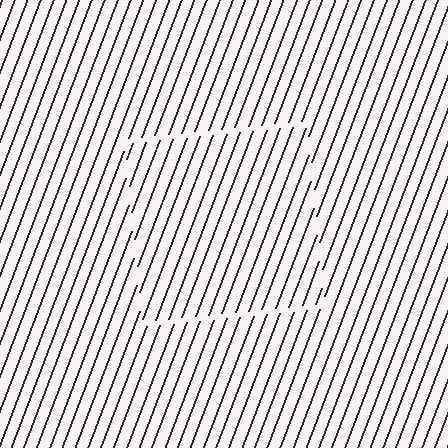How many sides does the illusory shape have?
4 sides — the line-ends trace a square.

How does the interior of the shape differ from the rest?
The interior of the shape contains the same grating, shifted by half a period — the contour is defined by the phase discontinuity where line-ends from the inner and outer gratings abut.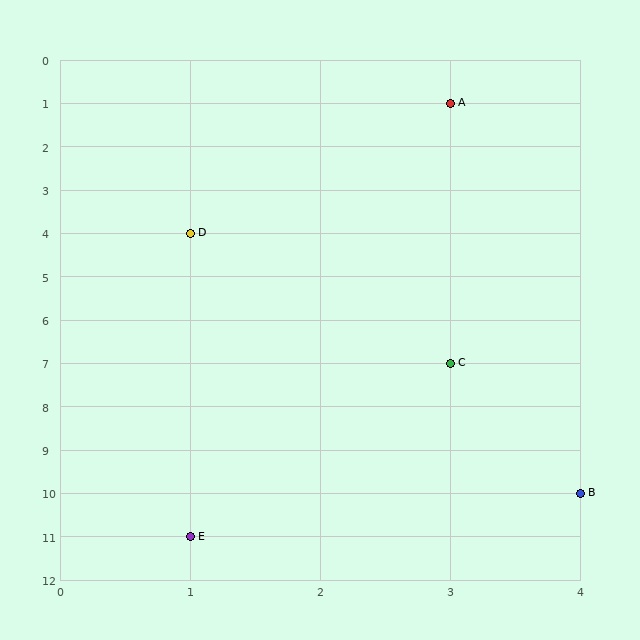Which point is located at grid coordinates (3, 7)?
Point C is at (3, 7).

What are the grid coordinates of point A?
Point A is at grid coordinates (3, 1).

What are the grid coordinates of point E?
Point E is at grid coordinates (1, 11).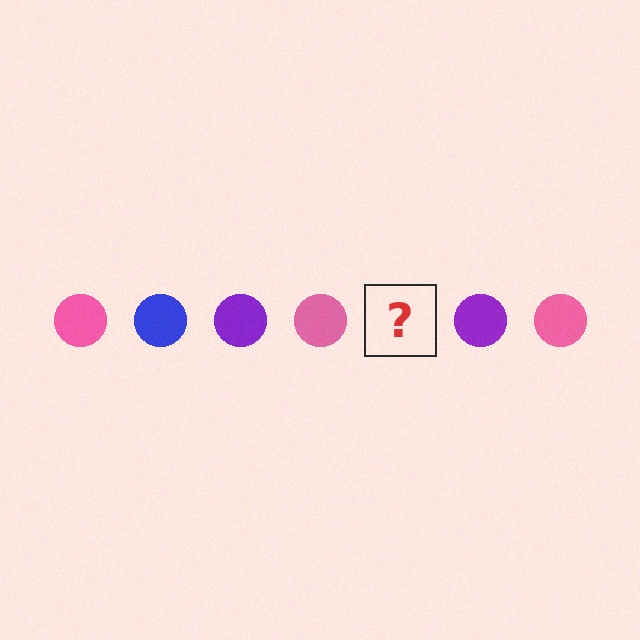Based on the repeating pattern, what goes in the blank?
The blank should be a blue circle.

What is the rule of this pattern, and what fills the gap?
The rule is that the pattern cycles through pink, blue, purple circles. The gap should be filled with a blue circle.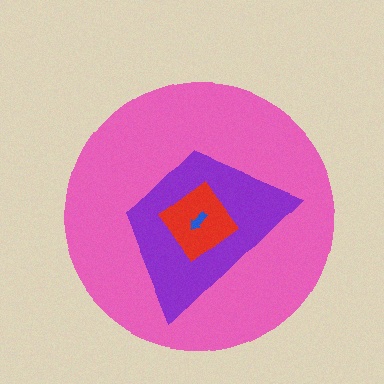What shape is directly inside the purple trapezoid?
The red diamond.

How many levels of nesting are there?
4.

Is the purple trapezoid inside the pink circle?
Yes.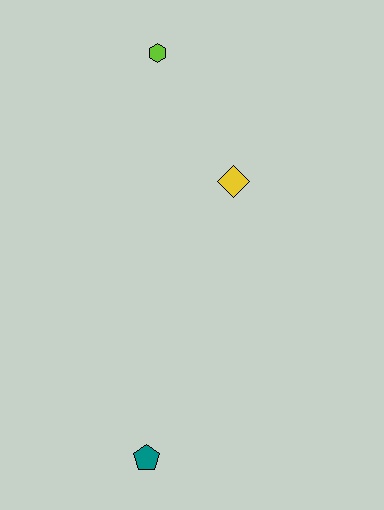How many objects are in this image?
There are 3 objects.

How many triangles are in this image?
There are no triangles.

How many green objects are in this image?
There are no green objects.